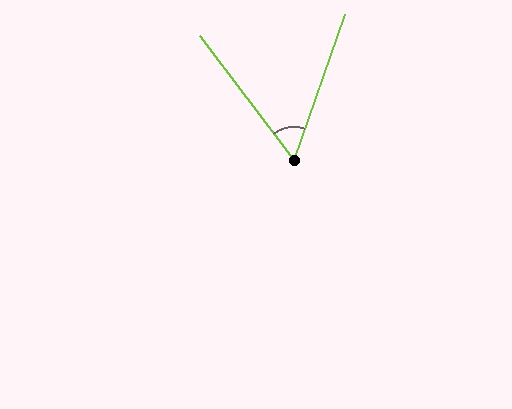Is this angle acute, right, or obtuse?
It is acute.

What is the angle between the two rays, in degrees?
Approximately 57 degrees.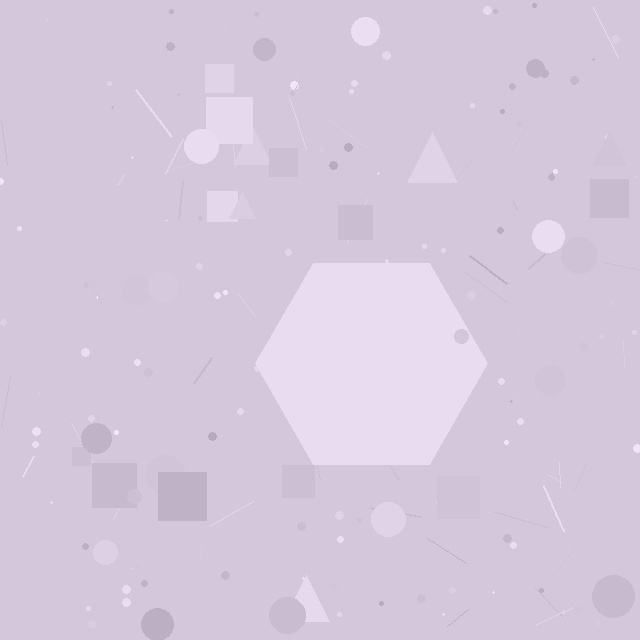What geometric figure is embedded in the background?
A hexagon is embedded in the background.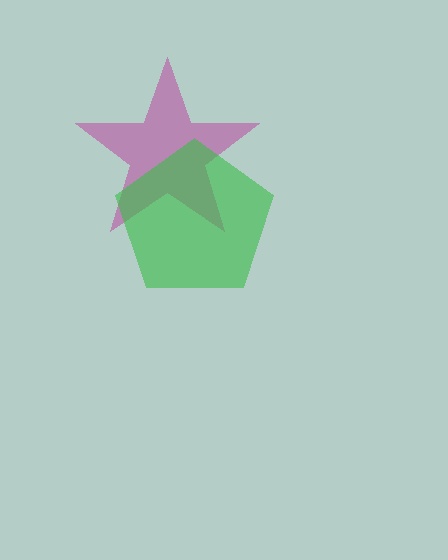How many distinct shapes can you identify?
There are 2 distinct shapes: a magenta star, a green pentagon.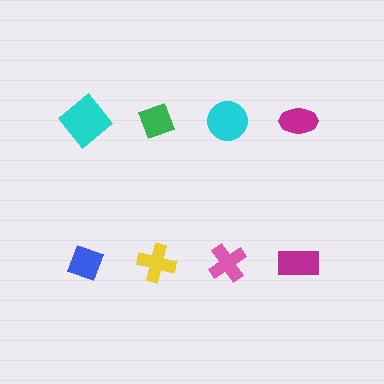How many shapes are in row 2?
4 shapes.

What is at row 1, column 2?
A green diamond.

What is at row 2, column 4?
A magenta rectangle.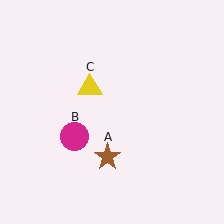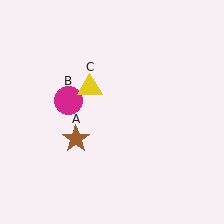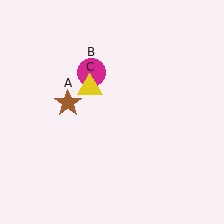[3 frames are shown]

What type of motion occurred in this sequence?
The brown star (object A), magenta circle (object B) rotated clockwise around the center of the scene.